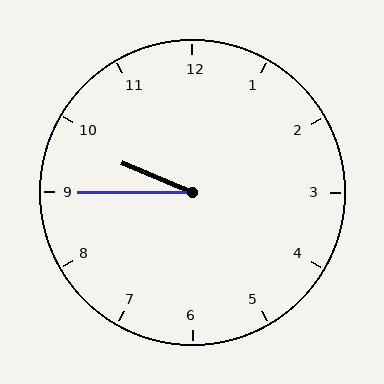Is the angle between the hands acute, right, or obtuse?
It is acute.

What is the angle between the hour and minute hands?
Approximately 22 degrees.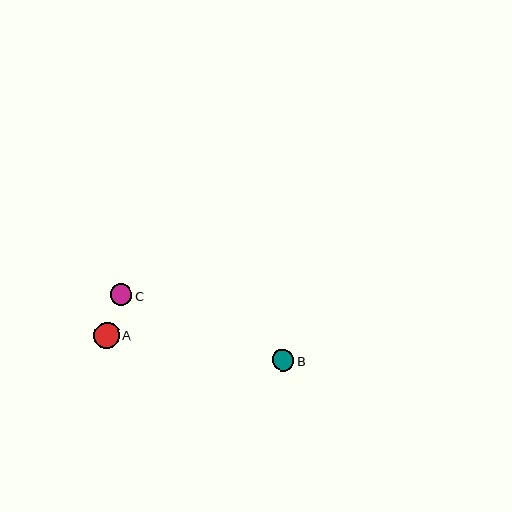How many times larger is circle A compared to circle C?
Circle A is approximately 1.2 times the size of circle C.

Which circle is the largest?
Circle A is the largest with a size of approximately 26 pixels.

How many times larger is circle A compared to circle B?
Circle A is approximately 1.2 times the size of circle B.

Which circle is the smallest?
Circle C is the smallest with a size of approximately 21 pixels.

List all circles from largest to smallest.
From largest to smallest: A, B, C.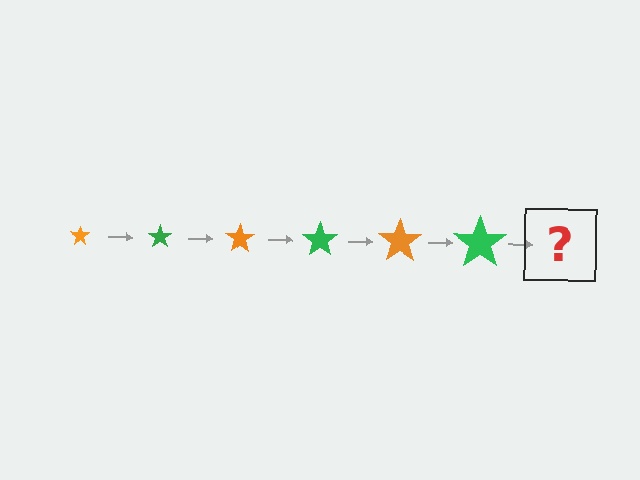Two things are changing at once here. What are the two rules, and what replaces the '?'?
The two rules are that the star grows larger each step and the color cycles through orange and green. The '?' should be an orange star, larger than the previous one.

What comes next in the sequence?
The next element should be an orange star, larger than the previous one.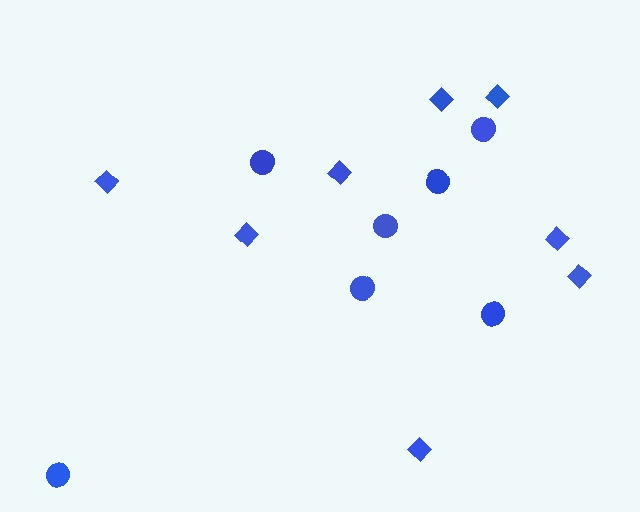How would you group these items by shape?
There are 2 groups: one group of circles (7) and one group of diamonds (8).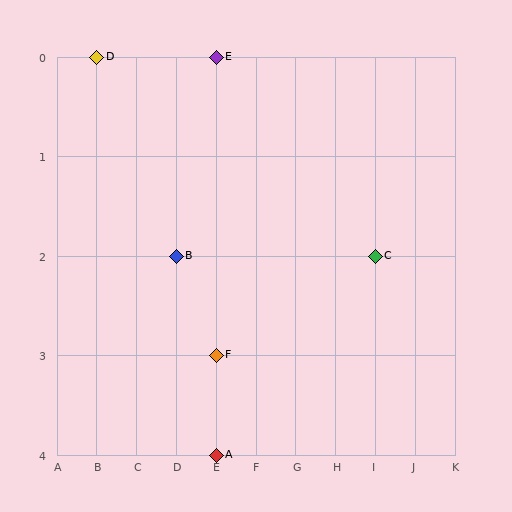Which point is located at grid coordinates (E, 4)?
Point A is at (E, 4).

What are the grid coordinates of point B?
Point B is at grid coordinates (D, 2).